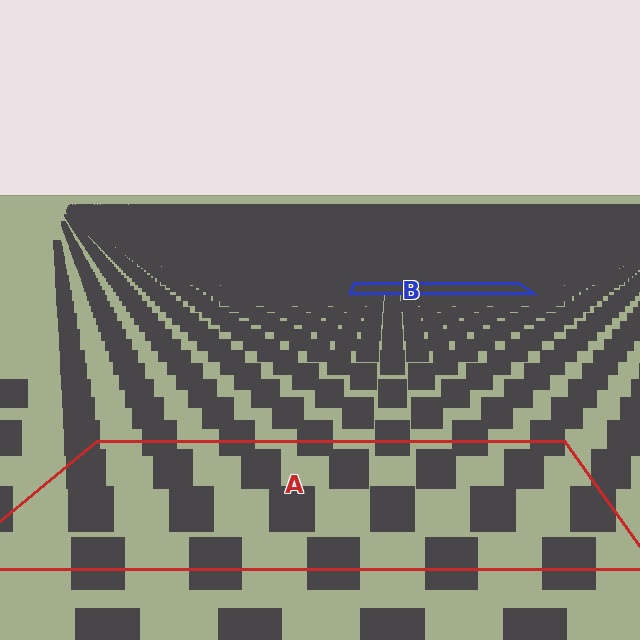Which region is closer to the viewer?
Region A is closer. The texture elements there are larger and more spread out.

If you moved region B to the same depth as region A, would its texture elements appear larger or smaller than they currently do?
They would appear larger. At a closer depth, the same texture elements are projected at a bigger on-screen size.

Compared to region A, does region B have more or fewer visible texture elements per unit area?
Region B has more texture elements per unit area — they are packed more densely because it is farther away.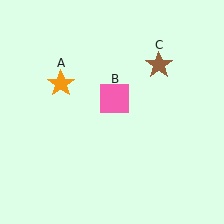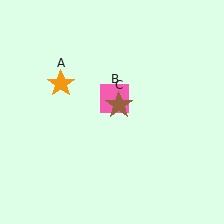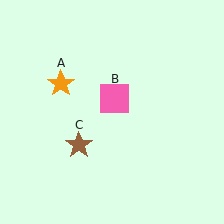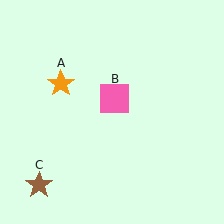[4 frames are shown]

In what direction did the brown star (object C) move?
The brown star (object C) moved down and to the left.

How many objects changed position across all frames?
1 object changed position: brown star (object C).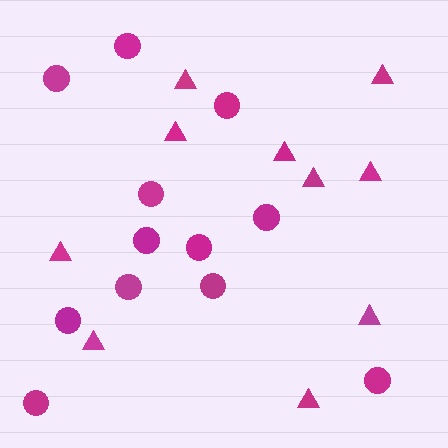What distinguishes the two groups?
There are 2 groups: one group of circles (12) and one group of triangles (10).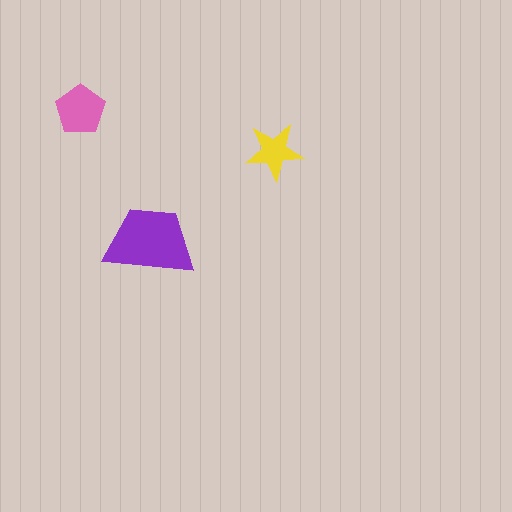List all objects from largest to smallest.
The purple trapezoid, the pink pentagon, the yellow star.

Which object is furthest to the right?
The yellow star is rightmost.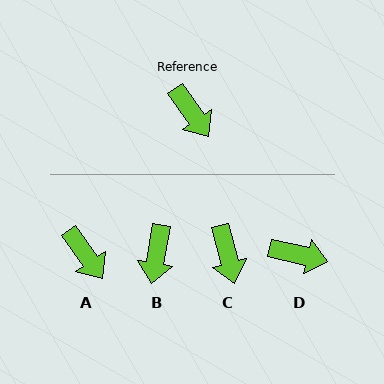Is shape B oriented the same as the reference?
No, it is off by about 44 degrees.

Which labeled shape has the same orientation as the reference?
A.